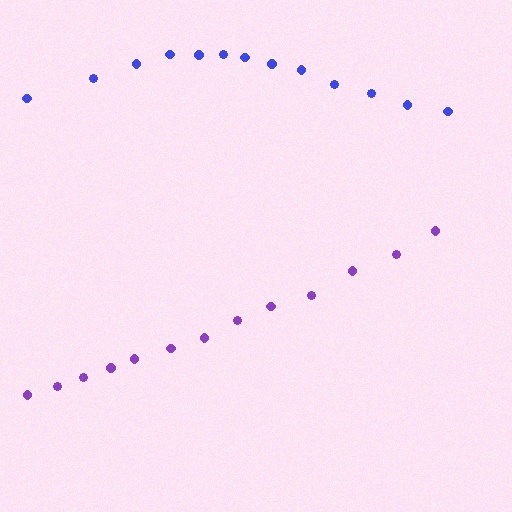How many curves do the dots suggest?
There are 2 distinct paths.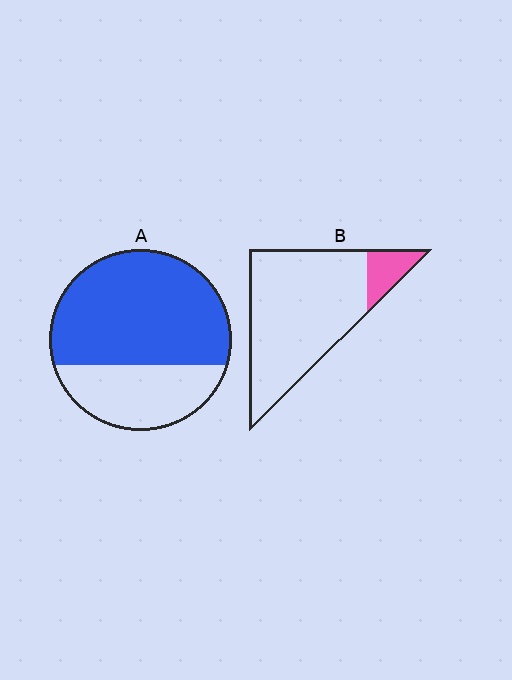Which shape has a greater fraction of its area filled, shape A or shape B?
Shape A.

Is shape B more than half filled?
No.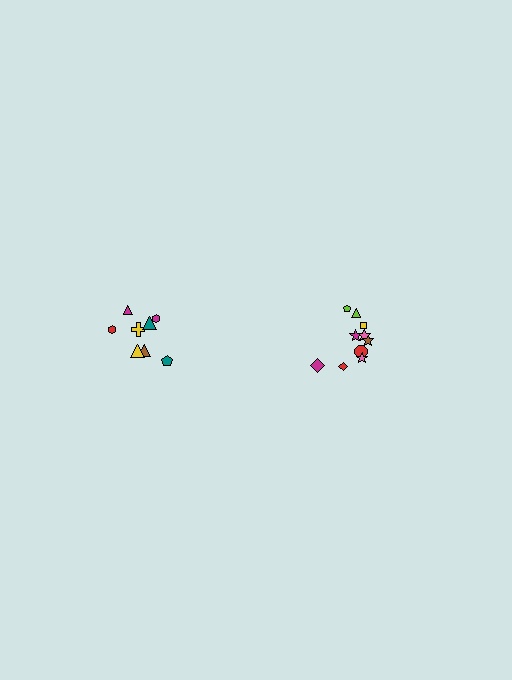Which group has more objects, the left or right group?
The right group.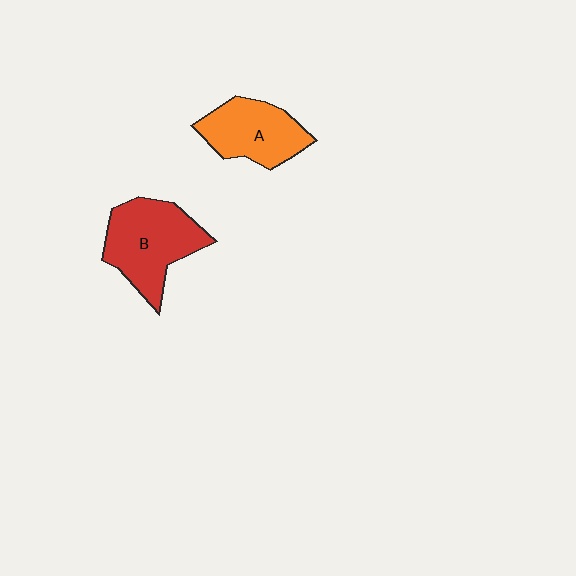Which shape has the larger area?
Shape B (red).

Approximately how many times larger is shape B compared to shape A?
Approximately 1.3 times.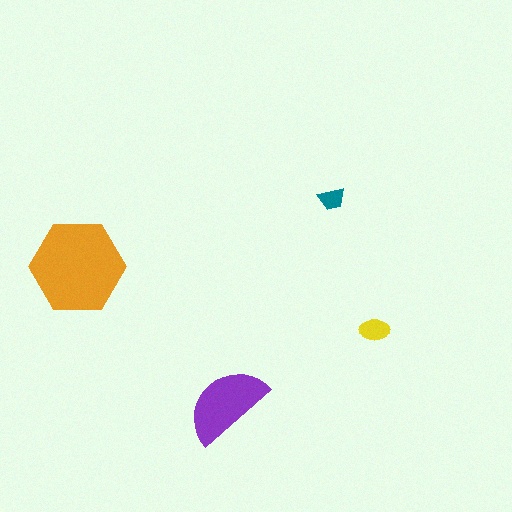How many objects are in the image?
There are 4 objects in the image.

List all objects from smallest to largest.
The teal trapezoid, the yellow ellipse, the purple semicircle, the orange hexagon.